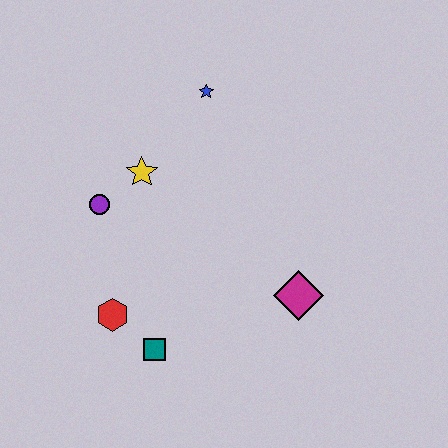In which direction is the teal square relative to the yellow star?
The teal square is below the yellow star.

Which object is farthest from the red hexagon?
The blue star is farthest from the red hexagon.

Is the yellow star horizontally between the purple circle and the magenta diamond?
Yes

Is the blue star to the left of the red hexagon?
No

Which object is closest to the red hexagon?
The teal square is closest to the red hexagon.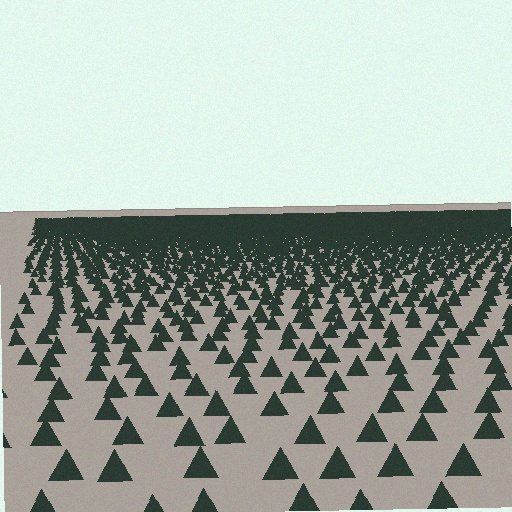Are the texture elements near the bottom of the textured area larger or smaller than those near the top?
Larger. Near the bottom, elements are closer to the viewer and appear at a bigger on-screen size.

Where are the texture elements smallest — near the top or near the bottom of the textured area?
Near the top.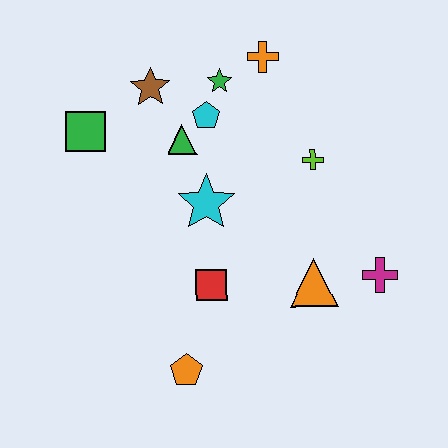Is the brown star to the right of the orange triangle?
No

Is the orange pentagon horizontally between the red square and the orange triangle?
No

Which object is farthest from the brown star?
The magenta cross is farthest from the brown star.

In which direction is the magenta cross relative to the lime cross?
The magenta cross is below the lime cross.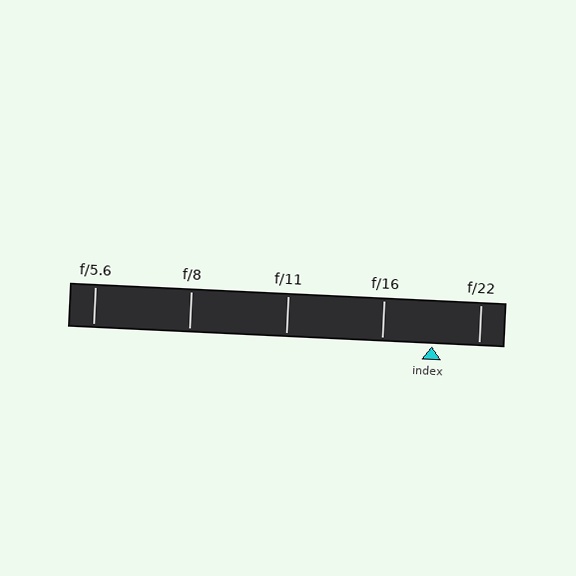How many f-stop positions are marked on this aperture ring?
There are 5 f-stop positions marked.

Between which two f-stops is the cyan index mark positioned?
The index mark is between f/16 and f/22.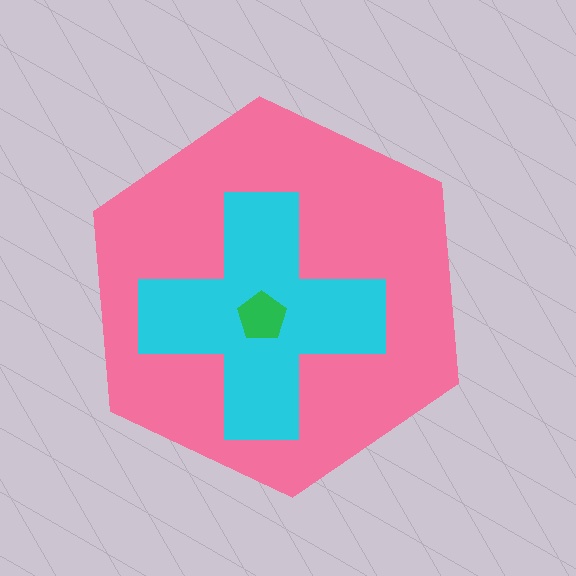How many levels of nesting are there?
3.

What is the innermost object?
The green pentagon.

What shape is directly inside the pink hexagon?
The cyan cross.